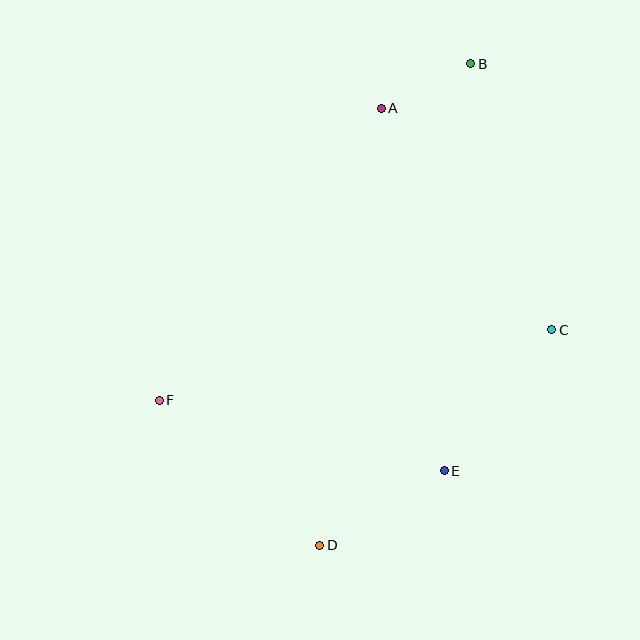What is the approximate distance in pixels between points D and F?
The distance between D and F is approximately 216 pixels.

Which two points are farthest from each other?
Points B and D are farthest from each other.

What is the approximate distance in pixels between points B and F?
The distance between B and F is approximately 459 pixels.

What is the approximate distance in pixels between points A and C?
The distance between A and C is approximately 280 pixels.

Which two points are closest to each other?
Points A and B are closest to each other.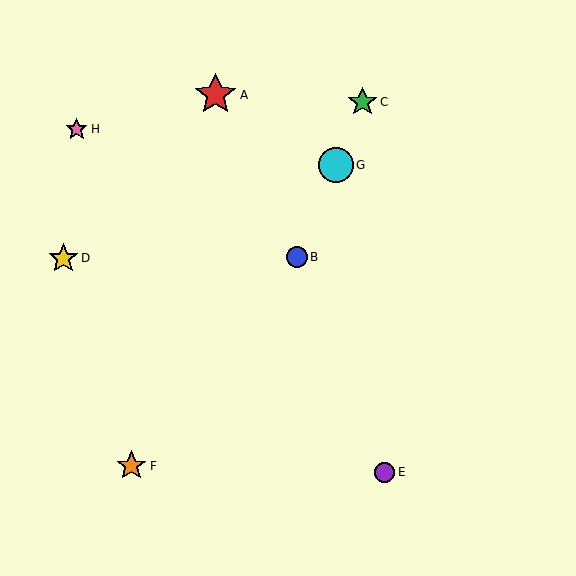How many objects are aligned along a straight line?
3 objects (B, C, G) are aligned along a straight line.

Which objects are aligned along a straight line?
Objects B, C, G are aligned along a straight line.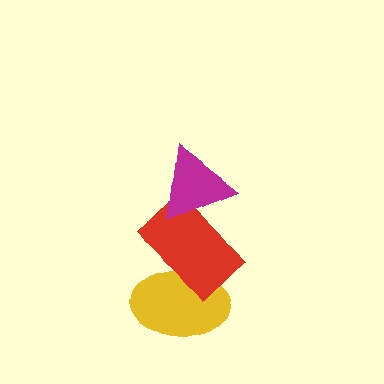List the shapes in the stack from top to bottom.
From top to bottom: the magenta triangle, the red rectangle, the yellow ellipse.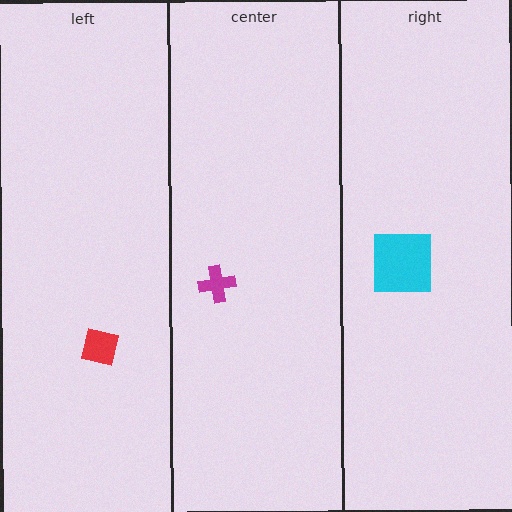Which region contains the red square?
The left region.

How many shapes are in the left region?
1.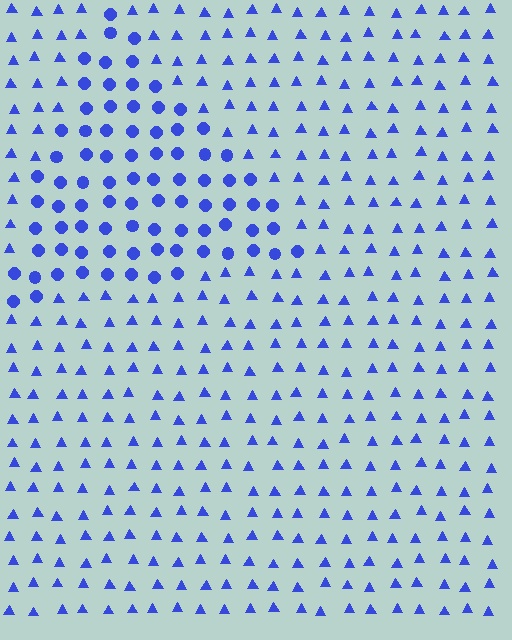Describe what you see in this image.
The image is filled with small blue elements arranged in a uniform grid. A triangle-shaped region contains circles, while the surrounding area contains triangles. The boundary is defined purely by the change in element shape.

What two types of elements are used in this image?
The image uses circles inside the triangle region and triangles outside it.